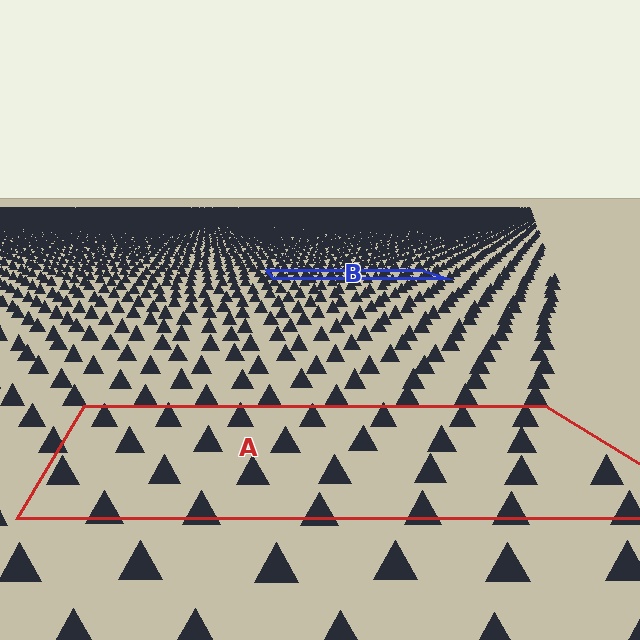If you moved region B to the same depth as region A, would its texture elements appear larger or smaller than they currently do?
They would appear larger. At a closer depth, the same texture elements are projected at a bigger on-screen size.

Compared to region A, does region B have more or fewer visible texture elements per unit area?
Region B has more texture elements per unit area — they are packed more densely because it is farther away.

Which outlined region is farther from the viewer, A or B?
Region B is farther from the viewer — the texture elements inside it appear smaller and more densely packed.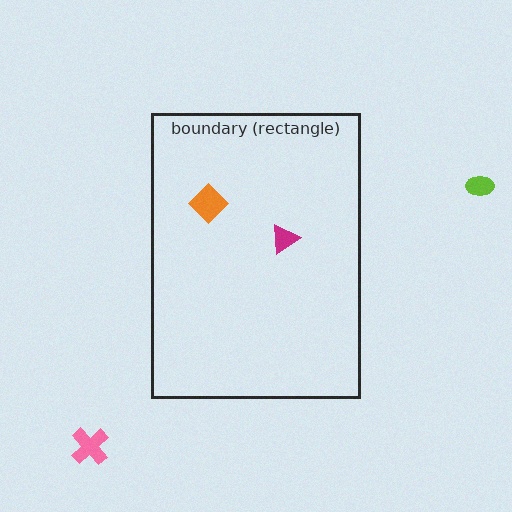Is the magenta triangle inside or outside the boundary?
Inside.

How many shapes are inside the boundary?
2 inside, 2 outside.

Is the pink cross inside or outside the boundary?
Outside.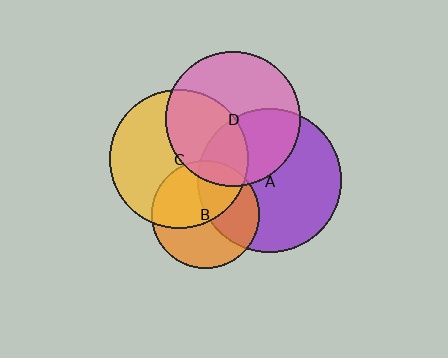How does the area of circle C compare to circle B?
Approximately 1.7 times.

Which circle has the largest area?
Circle A (purple).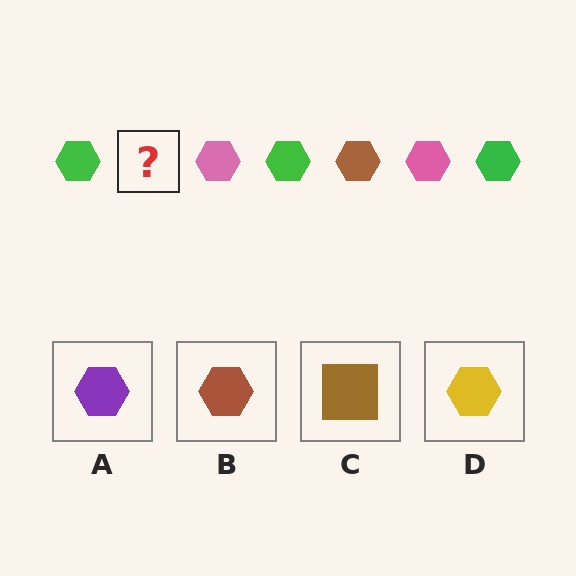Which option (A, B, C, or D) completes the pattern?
B.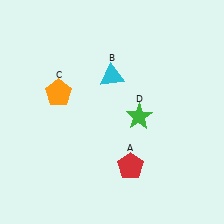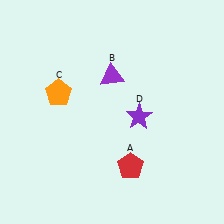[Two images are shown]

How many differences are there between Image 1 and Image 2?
There are 2 differences between the two images.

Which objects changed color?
B changed from cyan to purple. D changed from green to purple.